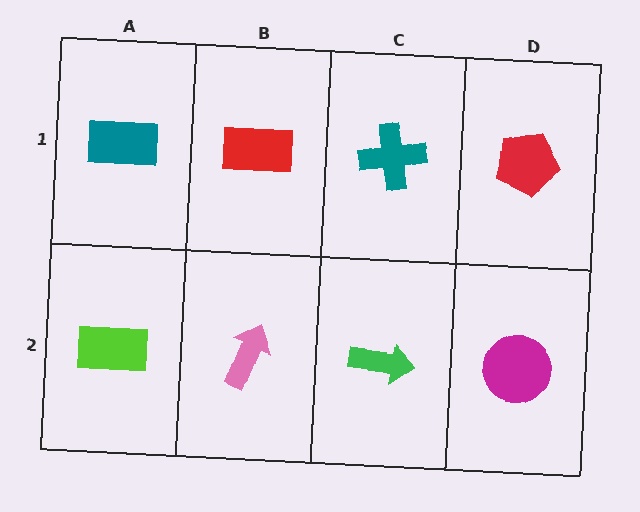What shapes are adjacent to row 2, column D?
A red pentagon (row 1, column D), a green arrow (row 2, column C).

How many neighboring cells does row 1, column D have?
2.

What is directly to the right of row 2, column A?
A pink arrow.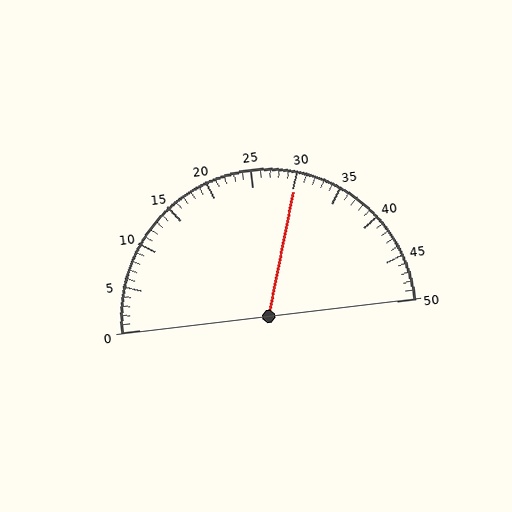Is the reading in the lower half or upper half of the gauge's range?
The reading is in the upper half of the range (0 to 50).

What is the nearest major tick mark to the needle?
The nearest major tick mark is 30.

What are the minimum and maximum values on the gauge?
The gauge ranges from 0 to 50.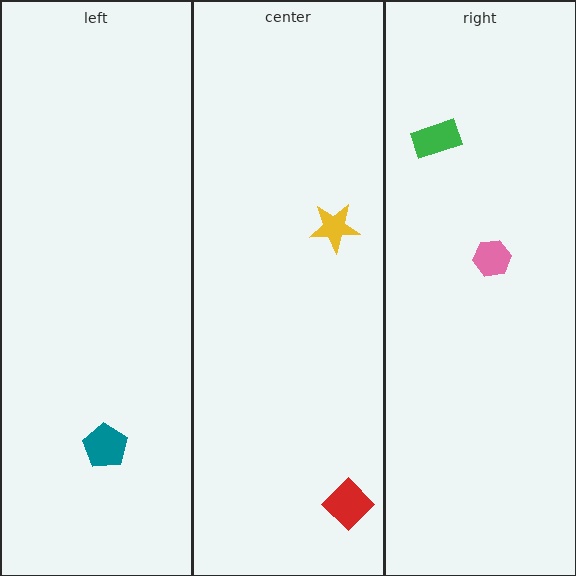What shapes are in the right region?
The green rectangle, the pink hexagon.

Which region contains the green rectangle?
The right region.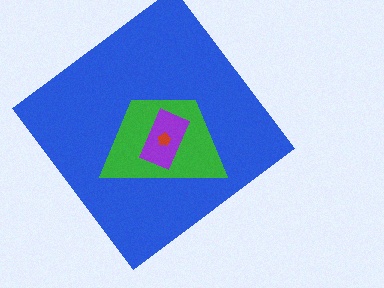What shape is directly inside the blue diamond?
The green trapezoid.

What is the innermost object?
The red pentagon.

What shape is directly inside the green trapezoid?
The purple rectangle.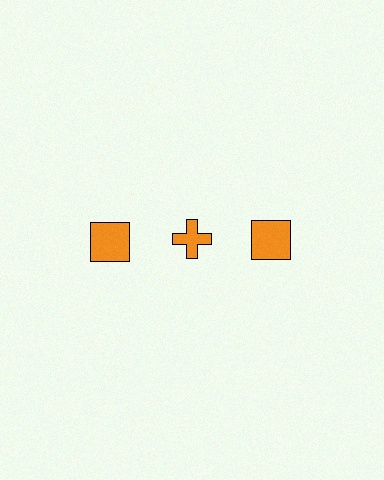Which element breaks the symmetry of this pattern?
The orange cross in the top row, second from left column breaks the symmetry. All other shapes are orange squares.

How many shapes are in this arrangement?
There are 3 shapes arranged in a grid pattern.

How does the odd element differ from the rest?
It has a different shape: cross instead of square.